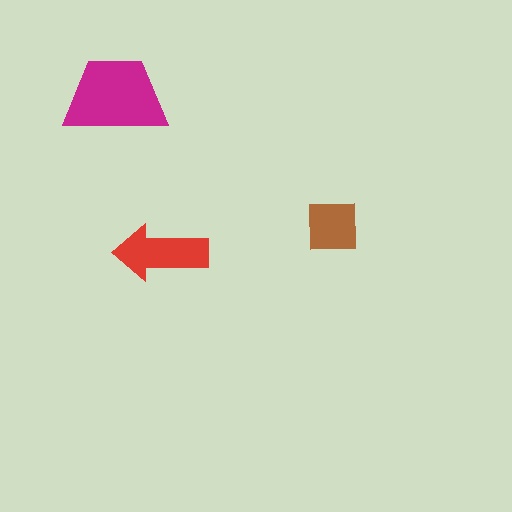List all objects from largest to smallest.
The magenta trapezoid, the red arrow, the brown square.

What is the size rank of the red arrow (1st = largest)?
2nd.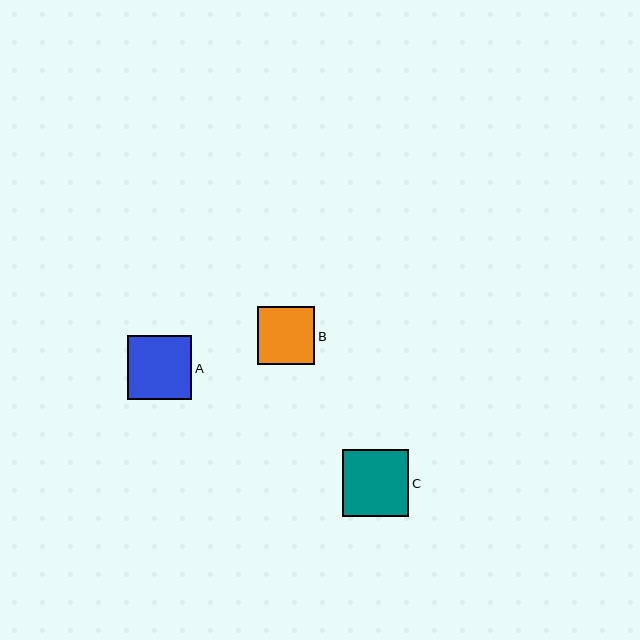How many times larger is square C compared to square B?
Square C is approximately 1.2 times the size of square B.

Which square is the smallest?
Square B is the smallest with a size of approximately 57 pixels.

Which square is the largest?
Square C is the largest with a size of approximately 67 pixels.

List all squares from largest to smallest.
From largest to smallest: C, A, B.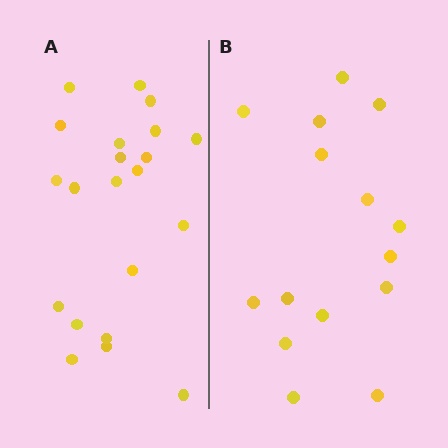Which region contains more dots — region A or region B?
Region A (the left region) has more dots.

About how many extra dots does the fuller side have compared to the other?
Region A has about 6 more dots than region B.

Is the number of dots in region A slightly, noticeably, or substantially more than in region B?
Region A has noticeably more, but not dramatically so. The ratio is roughly 1.4 to 1.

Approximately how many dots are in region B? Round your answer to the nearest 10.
About 20 dots. (The exact count is 15, which rounds to 20.)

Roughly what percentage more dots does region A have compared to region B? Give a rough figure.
About 40% more.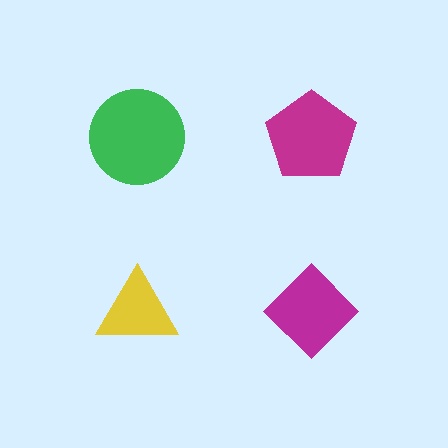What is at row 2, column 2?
A magenta diamond.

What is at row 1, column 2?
A magenta pentagon.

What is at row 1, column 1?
A green circle.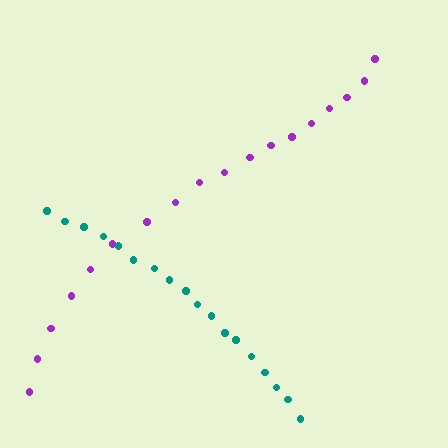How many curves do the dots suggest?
There are 2 distinct paths.